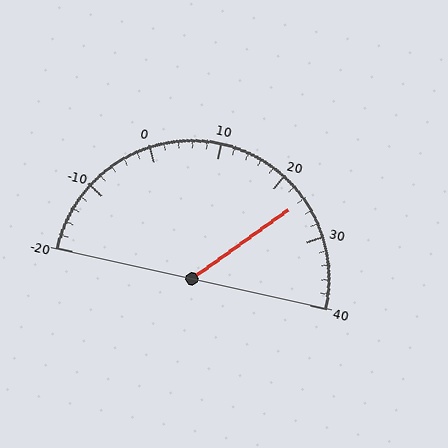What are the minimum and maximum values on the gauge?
The gauge ranges from -20 to 40.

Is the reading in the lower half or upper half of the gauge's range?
The reading is in the upper half of the range (-20 to 40).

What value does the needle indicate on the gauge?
The needle indicates approximately 24.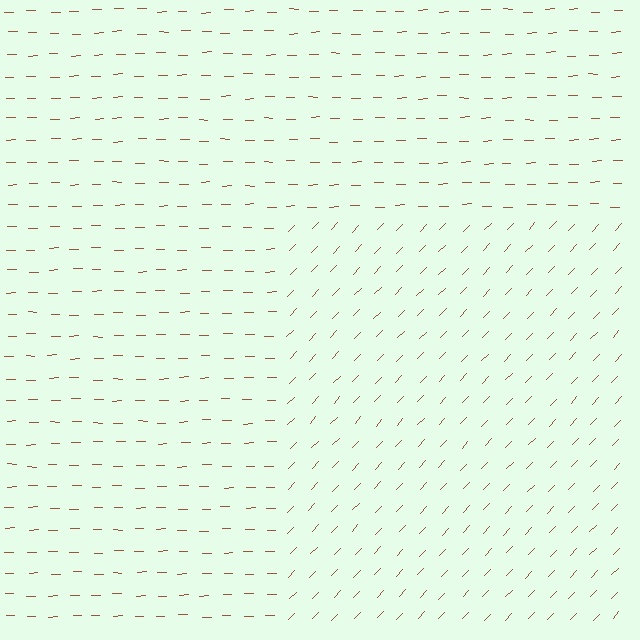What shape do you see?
I see a rectangle.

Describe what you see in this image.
The image is filled with small brown line segments. A rectangle region in the image has lines oriented differently from the surrounding lines, creating a visible texture boundary.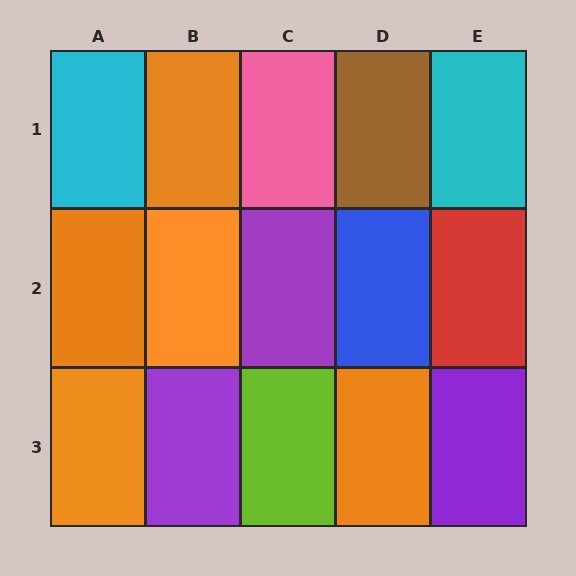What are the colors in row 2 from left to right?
Orange, orange, purple, blue, red.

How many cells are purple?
3 cells are purple.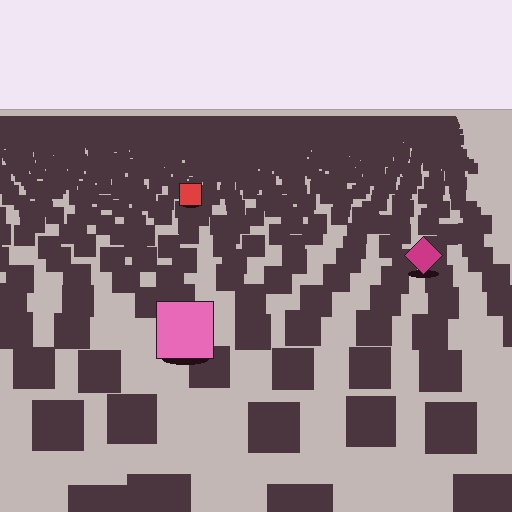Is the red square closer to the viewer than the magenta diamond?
No. The magenta diamond is closer — you can tell from the texture gradient: the ground texture is coarser near it.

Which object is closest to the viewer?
The pink square is closest. The texture marks near it are larger and more spread out.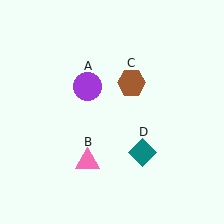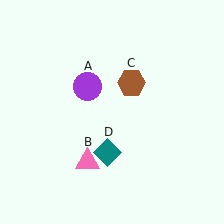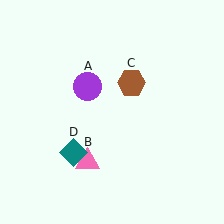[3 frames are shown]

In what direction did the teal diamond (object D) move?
The teal diamond (object D) moved left.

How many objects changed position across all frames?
1 object changed position: teal diamond (object D).